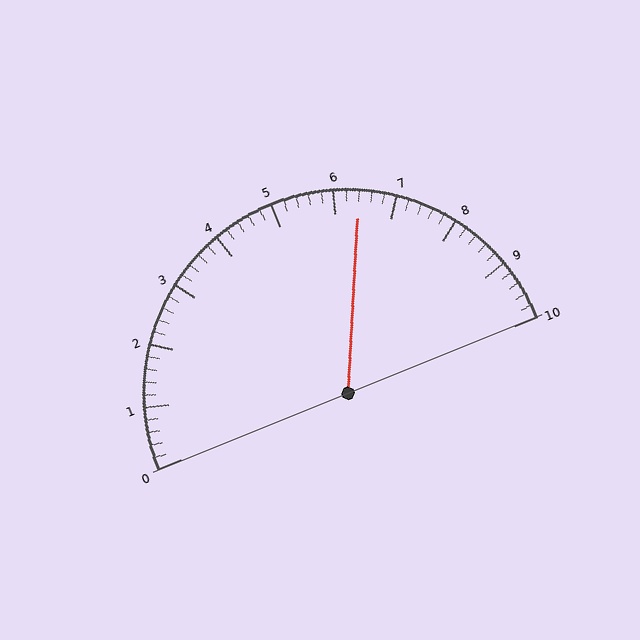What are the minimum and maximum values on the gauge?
The gauge ranges from 0 to 10.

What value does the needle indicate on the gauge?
The needle indicates approximately 6.4.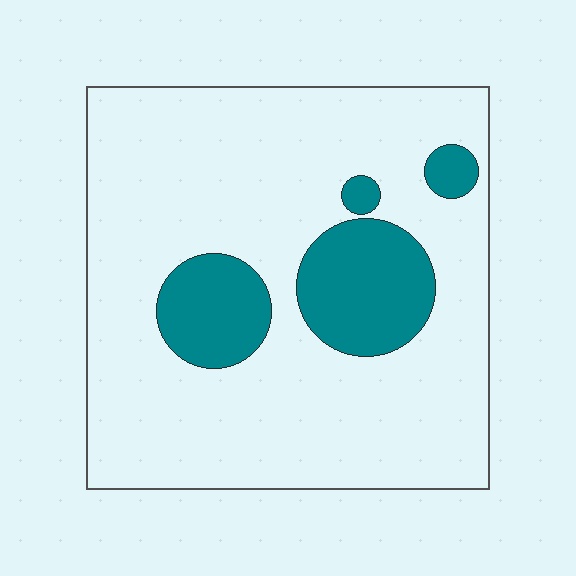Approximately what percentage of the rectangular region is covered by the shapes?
Approximately 20%.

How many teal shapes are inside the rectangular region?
4.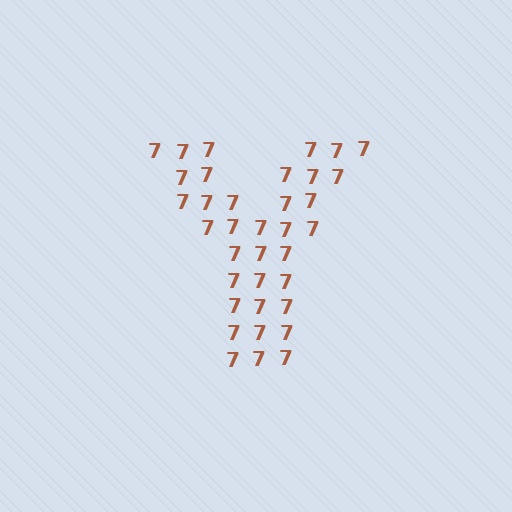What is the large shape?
The large shape is the letter Y.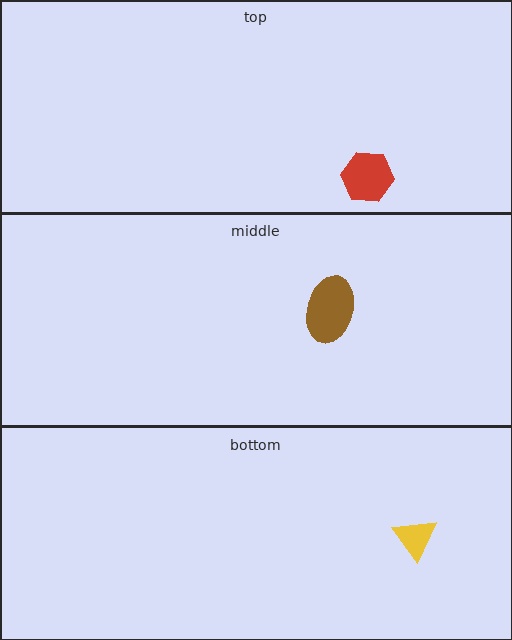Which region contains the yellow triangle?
The bottom region.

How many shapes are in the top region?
1.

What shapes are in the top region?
The red hexagon.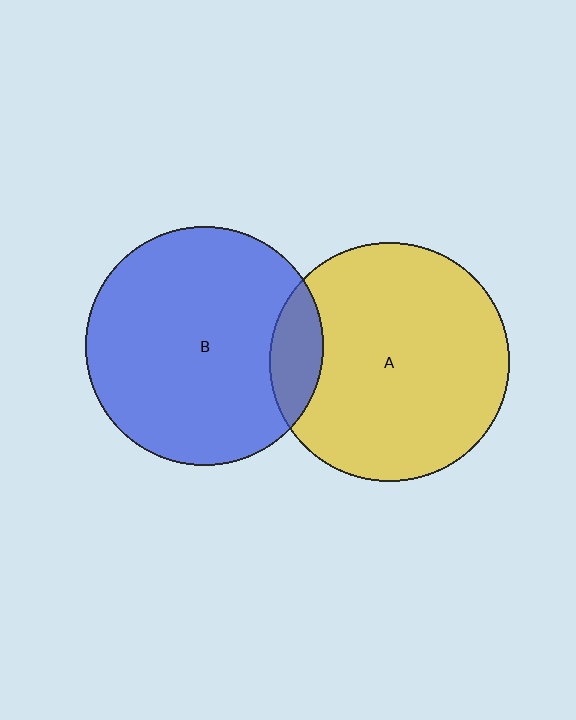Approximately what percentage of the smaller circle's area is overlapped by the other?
Approximately 10%.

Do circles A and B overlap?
Yes.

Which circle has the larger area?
Circle A (yellow).